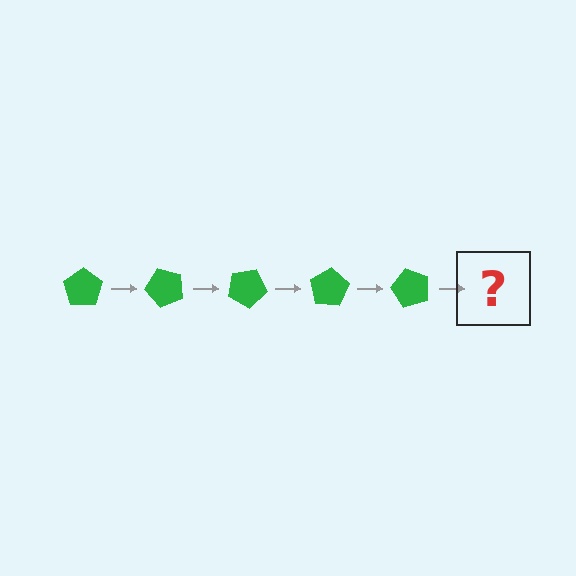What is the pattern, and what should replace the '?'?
The pattern is that the pentagon rotates 50 degrees each step. The '?' should be a green pentagon rotated 250 degrees.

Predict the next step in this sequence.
The next step is a green pentagon rotated 250 degrees.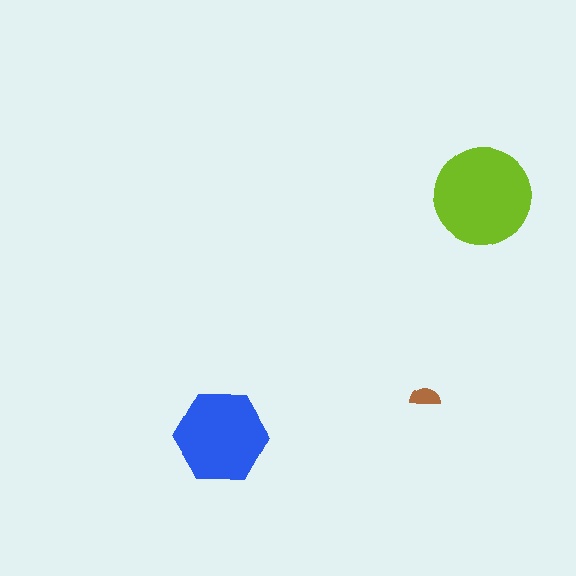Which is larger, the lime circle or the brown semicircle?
The lime circle.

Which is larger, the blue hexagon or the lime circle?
The lime circle.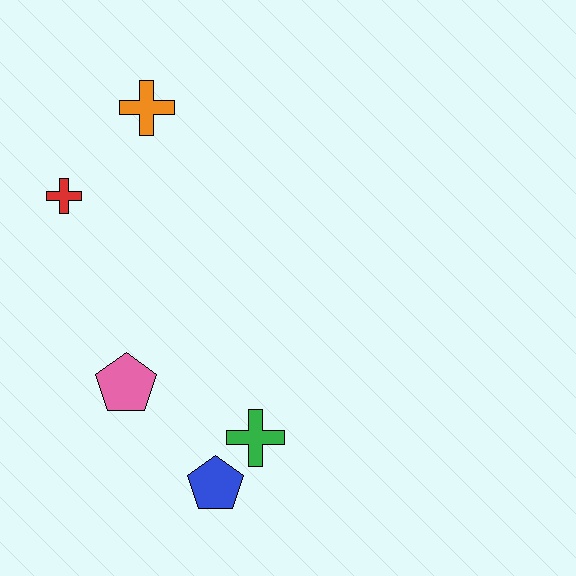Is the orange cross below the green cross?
No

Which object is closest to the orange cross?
The red cross is closest to the orange cross.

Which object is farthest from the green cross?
The orange cross is farthest from the green cross.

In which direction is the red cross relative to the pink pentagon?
The red cross is above the pink pentagon.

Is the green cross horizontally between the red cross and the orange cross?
No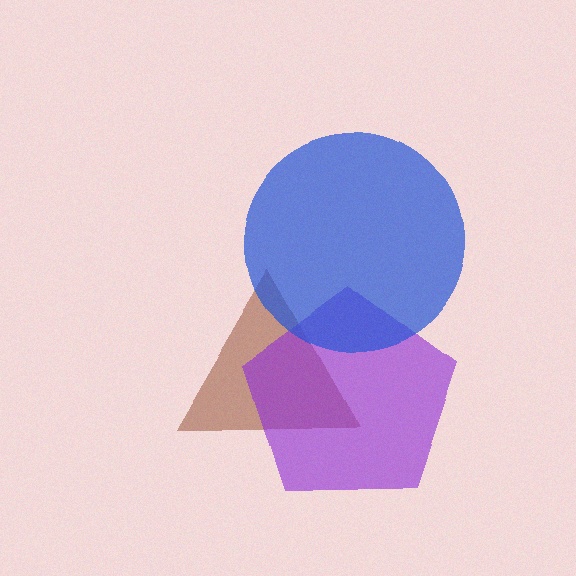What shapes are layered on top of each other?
The layered shapes are: a brown triangle, a purple pentagon, a blue circle.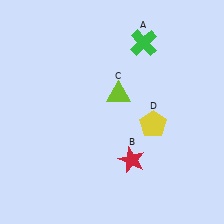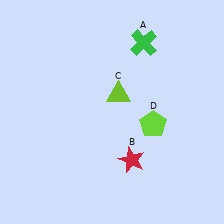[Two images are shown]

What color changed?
The pentagon (D) changed from yellow in Image 1 to lime in Image 2.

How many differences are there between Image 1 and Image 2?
There is 1 difference between the two images.